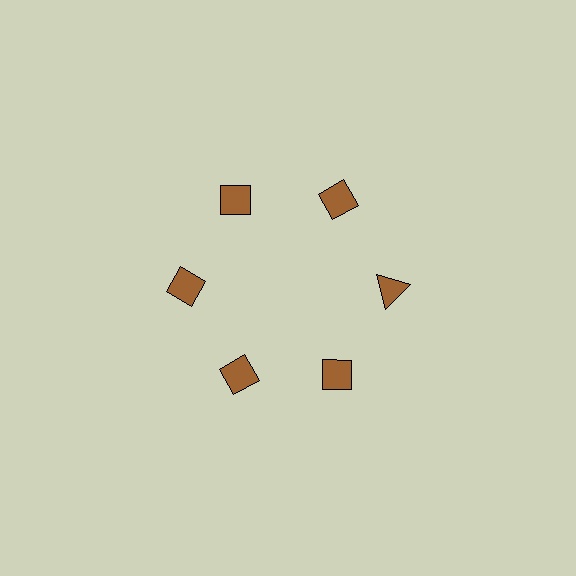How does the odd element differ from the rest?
It has a different shape: triangle instead of diamond.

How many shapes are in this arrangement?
There are 6 shapes arranged in a ring pattern.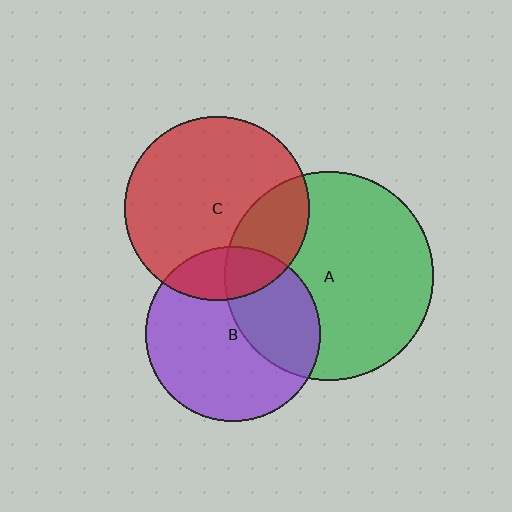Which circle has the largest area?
Circle A (green).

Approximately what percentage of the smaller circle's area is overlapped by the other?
Approximately 20%.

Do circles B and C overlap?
Yes.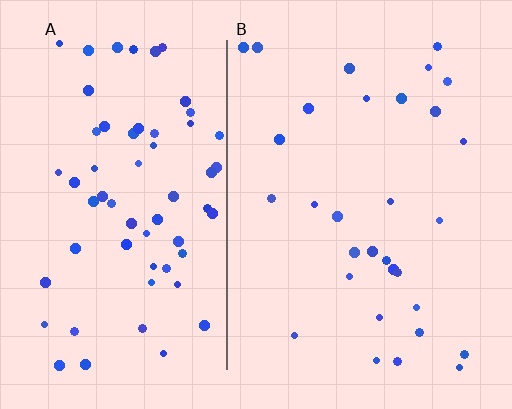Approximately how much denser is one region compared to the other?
Approximately 2.1× — region A over region B.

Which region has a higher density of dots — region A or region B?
A (the left).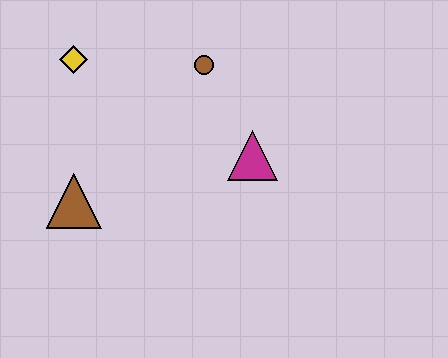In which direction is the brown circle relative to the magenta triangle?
The brown circle is above the magenta triangle.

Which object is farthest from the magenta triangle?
The yellow diamond is farthest from the magenta triangle.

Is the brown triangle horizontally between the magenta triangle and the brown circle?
No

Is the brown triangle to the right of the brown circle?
No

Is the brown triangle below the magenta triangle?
Yes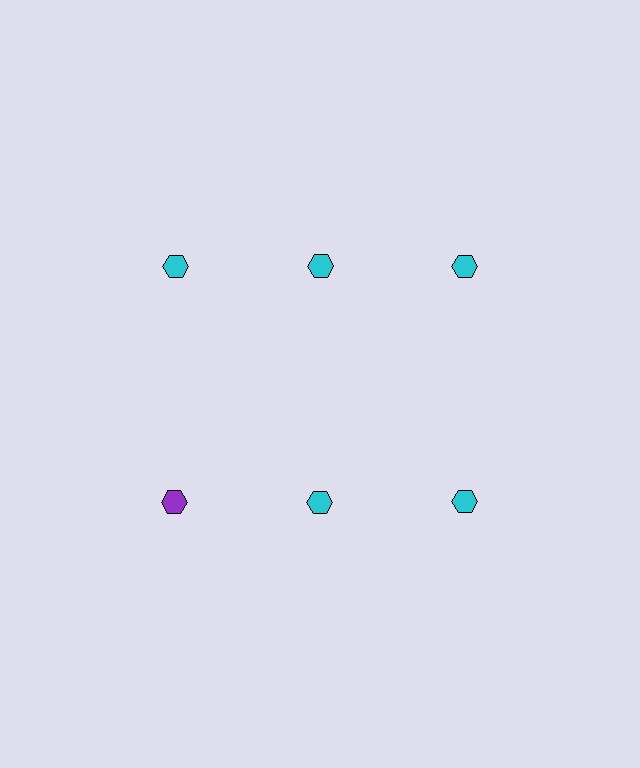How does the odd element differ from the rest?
It has a different color: purple instead of cyan.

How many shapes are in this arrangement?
There are 6 shapes arranged in a grid pattern.